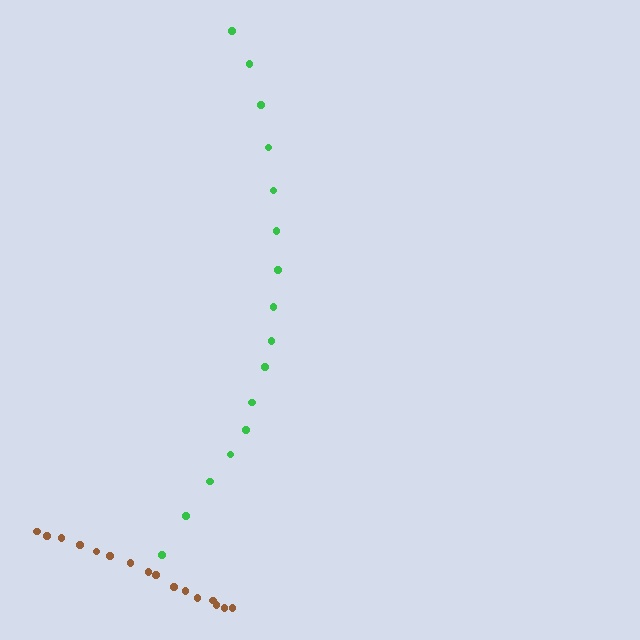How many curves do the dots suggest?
There are 2 distinct paths.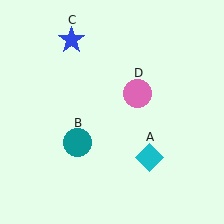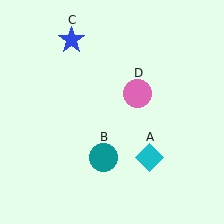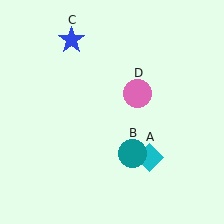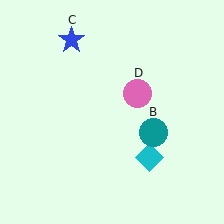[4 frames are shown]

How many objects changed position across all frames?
1 object changed position: teal circle (object B).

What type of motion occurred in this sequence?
The teal circle (object B) rotated counterclockwise around the center of the scene.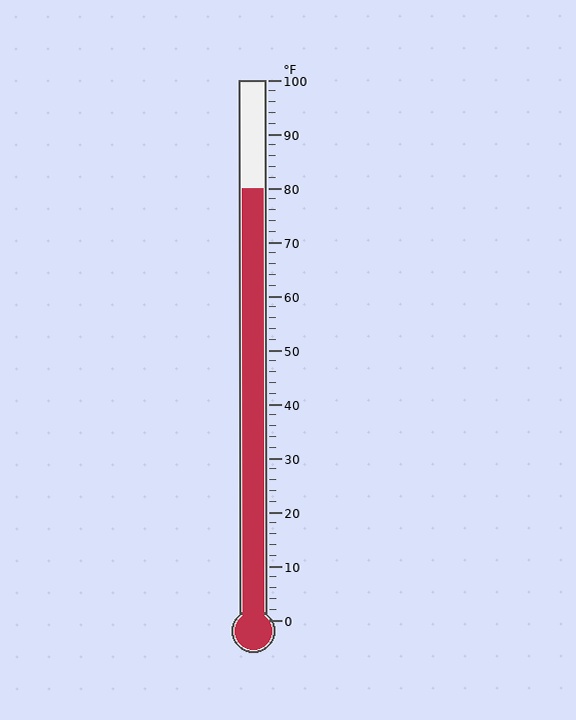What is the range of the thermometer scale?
The thermometer scale ranges from 0°F to 100°F.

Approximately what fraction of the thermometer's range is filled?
The thermometer is filled to approximately 80% of its range.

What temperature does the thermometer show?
The thermometer shows approximately 80°F.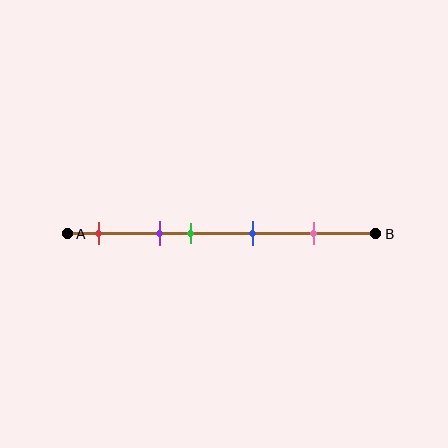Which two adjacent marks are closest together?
The purple and green marks are the closest adjacent pair.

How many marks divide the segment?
There are 5 marks dividing the segment.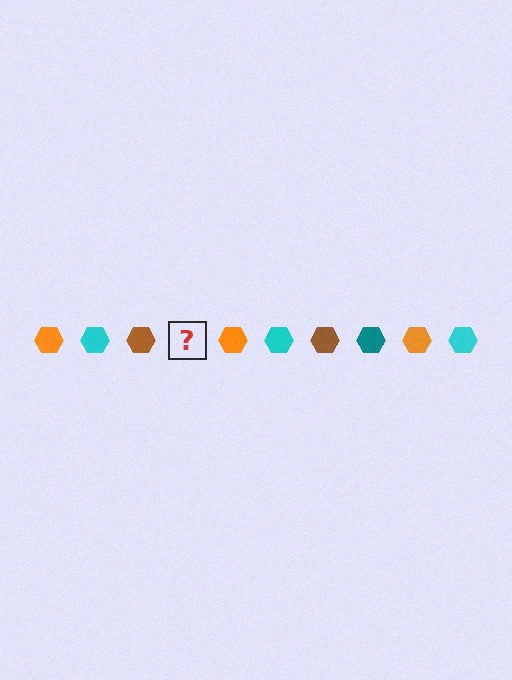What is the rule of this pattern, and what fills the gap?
The rule is that the pattern cycles through orange, cyan, brown, teal hexagons. The gap should be filled with a teal hexagon.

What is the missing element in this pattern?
The missing element is a teal hexagon.